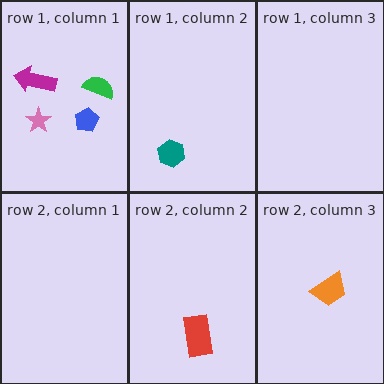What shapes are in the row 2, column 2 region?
The red rectangle.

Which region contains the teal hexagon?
The row 1, column 2 region.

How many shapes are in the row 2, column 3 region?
1.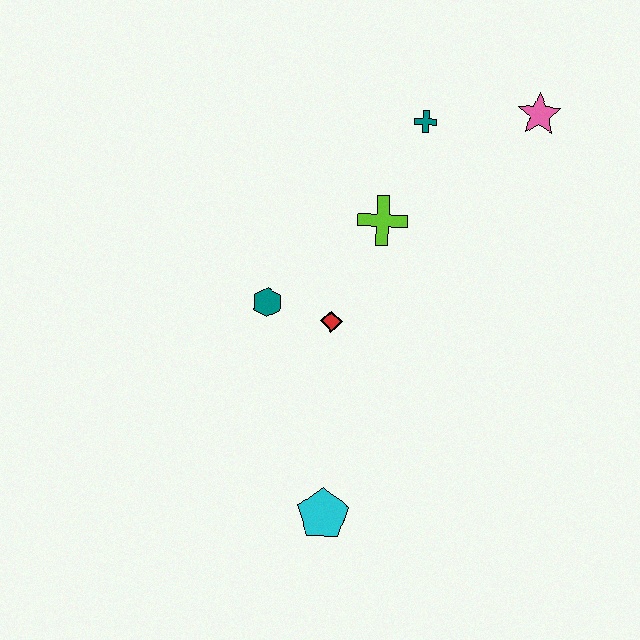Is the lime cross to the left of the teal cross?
Yes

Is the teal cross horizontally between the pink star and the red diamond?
Yes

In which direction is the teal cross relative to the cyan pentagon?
The teal cross is above the cyan pentagon.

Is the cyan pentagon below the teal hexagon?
Yes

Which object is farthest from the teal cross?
The cyan pentagon is farthest from the teal cross.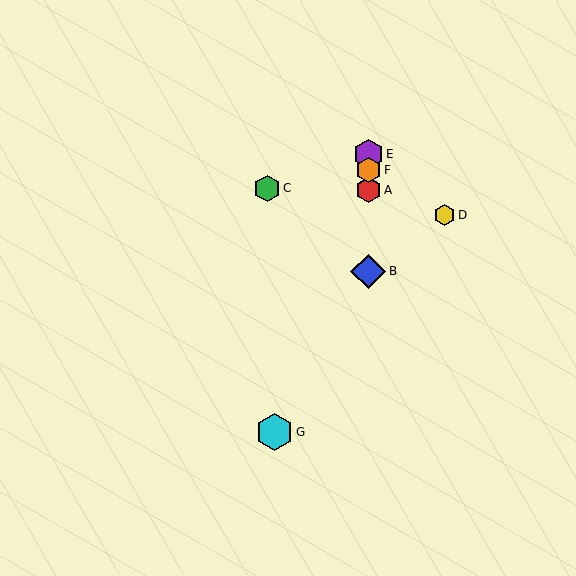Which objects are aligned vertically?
Objects A, B, E, F are aligned vertically.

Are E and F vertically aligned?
Yes, both are at x≈368.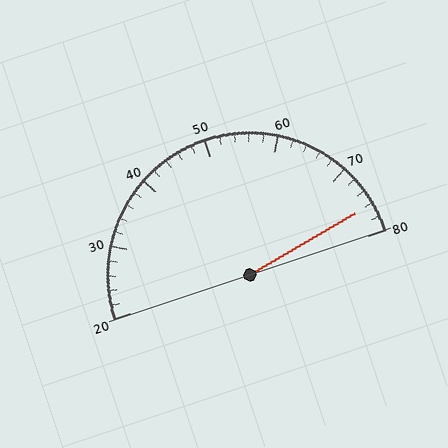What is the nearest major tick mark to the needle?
The nearest major tick mark is 80.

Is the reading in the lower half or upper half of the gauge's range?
The reading is in the upper half of the range (20 to 80).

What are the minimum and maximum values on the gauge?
The gauge ranges from 20 to 80.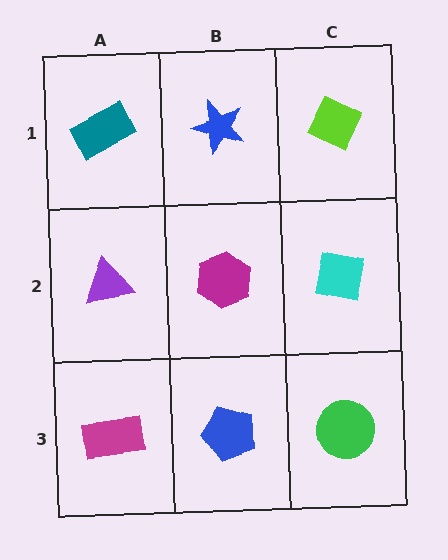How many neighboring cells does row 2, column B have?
4.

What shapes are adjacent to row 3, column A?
A purple triangle (row 2, column A), a blue pentagon (row 3, column B).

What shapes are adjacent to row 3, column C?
A cyan square (row 2, column C), a blue pentagon (row 3, column B).